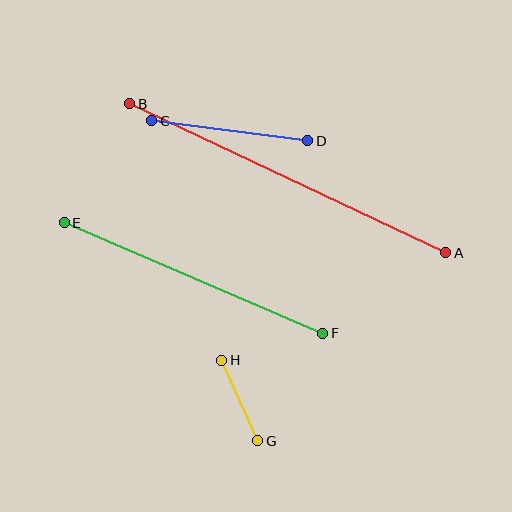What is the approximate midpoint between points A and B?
The midpoint is at approximately (288, 178) pixels.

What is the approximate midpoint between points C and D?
The midpoint is at approximately (230, 131) pixels.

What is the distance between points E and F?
The distance is approximately 281 pixels.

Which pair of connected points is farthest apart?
Points A and B are farthest apart.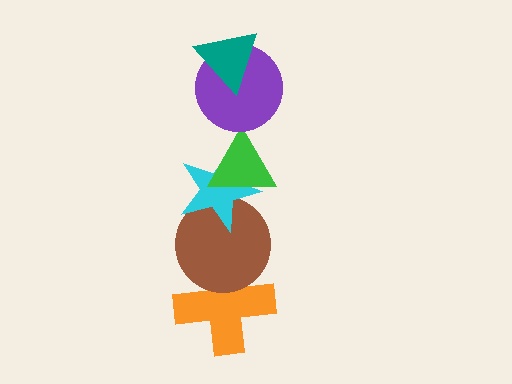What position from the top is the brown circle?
The brown circle is 5th from the top.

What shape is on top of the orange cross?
The brown circle is on top of the orange cross.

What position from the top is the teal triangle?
The teal triangle is 1st from the top.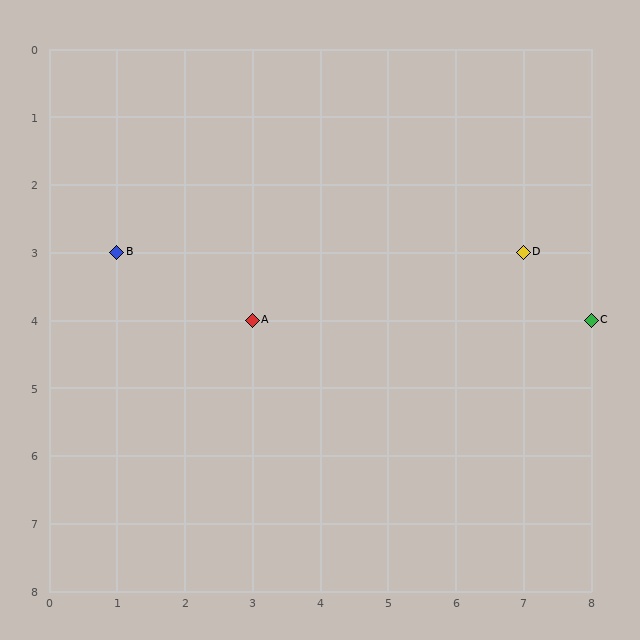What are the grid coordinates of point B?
Point B is at grid coordinates (1, 3).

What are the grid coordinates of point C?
Point C is at grid coordinates (8, 4).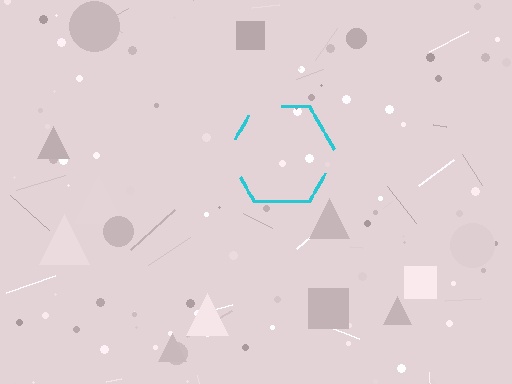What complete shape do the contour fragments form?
The contour fragments form a hexagon.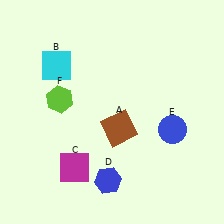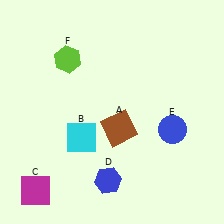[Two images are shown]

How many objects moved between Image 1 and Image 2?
3 objects moved between the two images.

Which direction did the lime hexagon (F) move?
The lime hexagon (F) moved up.